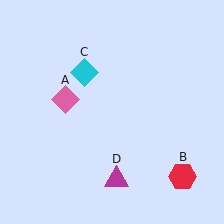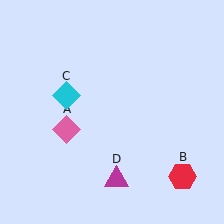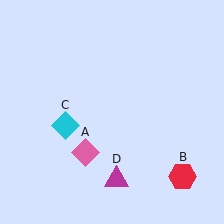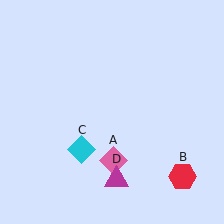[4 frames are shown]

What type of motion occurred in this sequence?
The pink diamond (object A), cyan diamond (object C) rotated counterclockwise around the center of the scene.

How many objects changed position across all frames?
2 objects changed position: pink diamond (object A), cyan diamond (object C).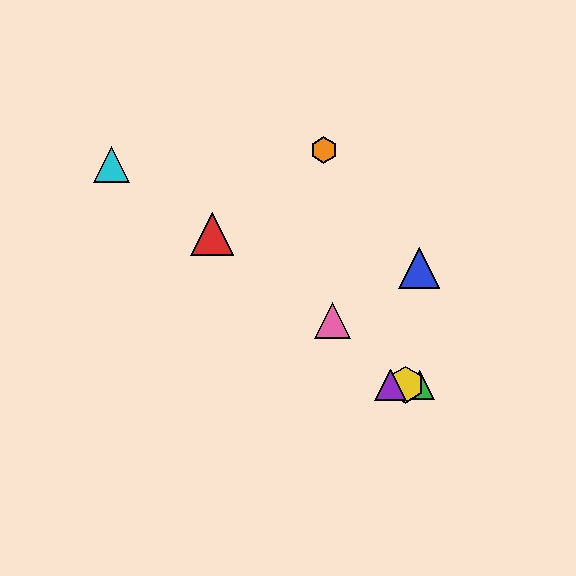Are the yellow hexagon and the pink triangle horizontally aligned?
No, the yellow hexagon is at y≈385 and the pink triangle is at y≈320.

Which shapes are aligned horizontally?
The green triangle, the yellow hexagon, the purple triangle are aligned horizontally.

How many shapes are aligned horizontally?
3 shapes (the green triangle, the yellow hexagon, the purple triangle) are aligned horizontally.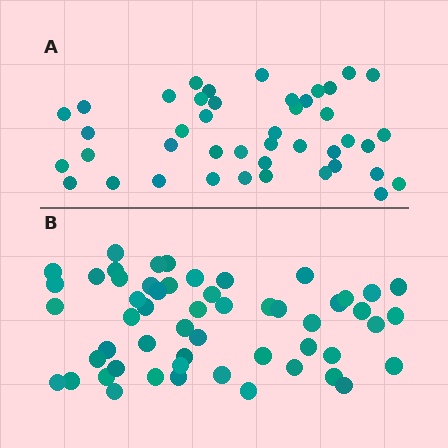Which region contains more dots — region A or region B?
Region B (the bottom region) has more dots.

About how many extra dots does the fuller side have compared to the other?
Region B has roughly 12 or so more dots than region A.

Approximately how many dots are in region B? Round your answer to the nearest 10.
About 50 dots. (The exact count is 54, which rounds to 50.)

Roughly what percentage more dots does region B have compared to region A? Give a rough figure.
About 25% more.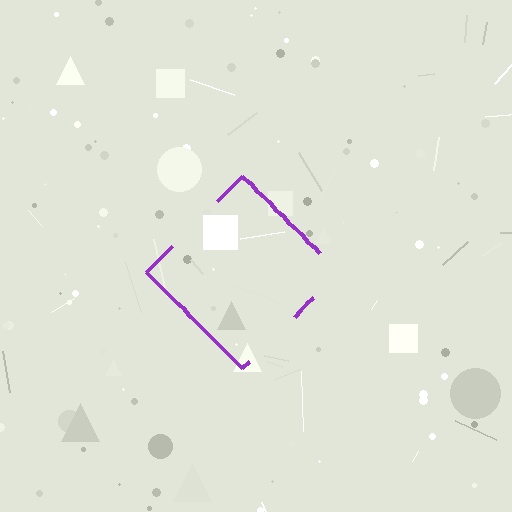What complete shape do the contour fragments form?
The contour fragments form a diamond.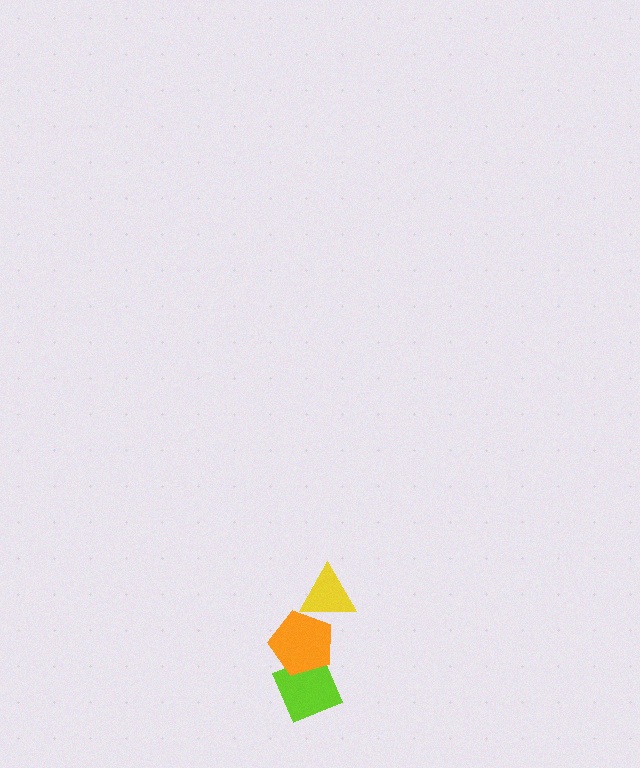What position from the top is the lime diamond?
The lime diamond is 3rd from the top.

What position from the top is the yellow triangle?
The yellow triangle is 1st from the top.